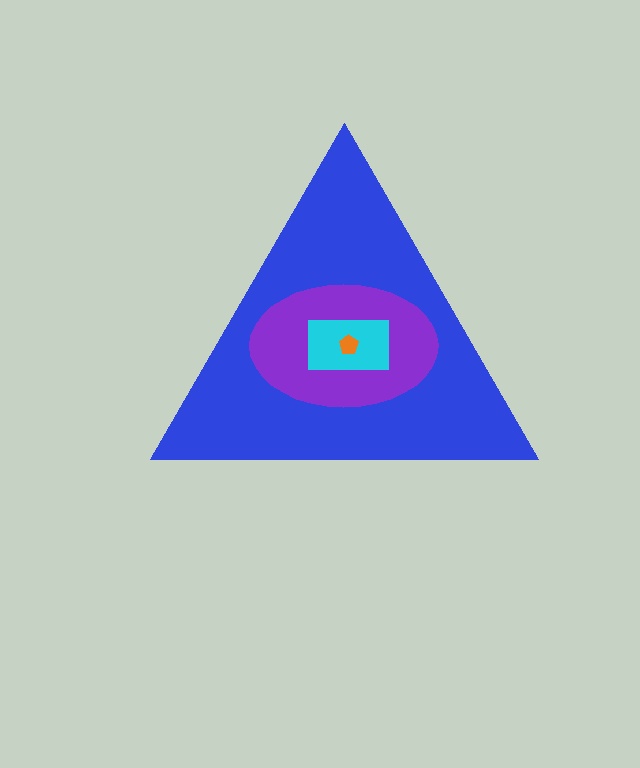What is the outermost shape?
The blue triangle.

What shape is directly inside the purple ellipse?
The cyan rectangle.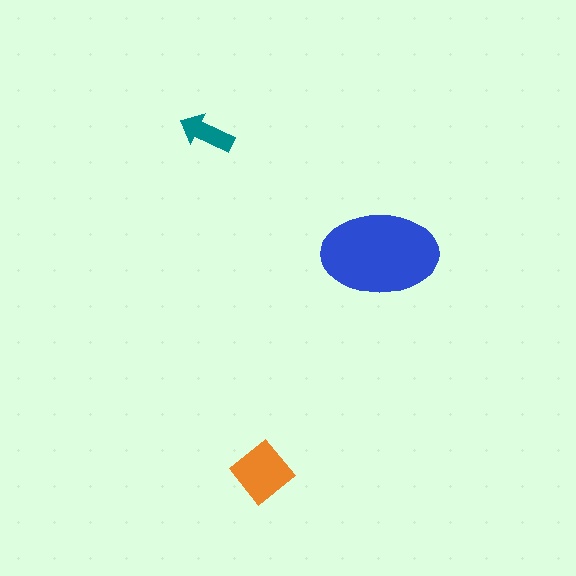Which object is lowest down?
The orange diamond is bottommost.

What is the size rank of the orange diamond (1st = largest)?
2nd.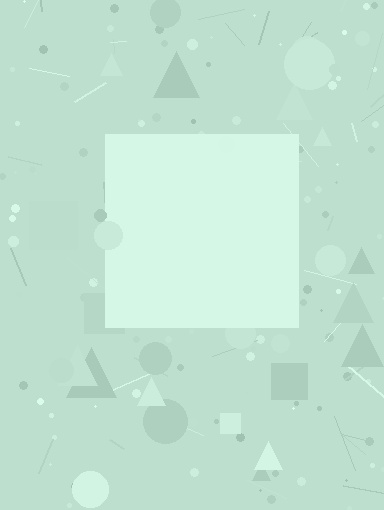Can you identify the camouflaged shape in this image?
The camouflaged shape is a square.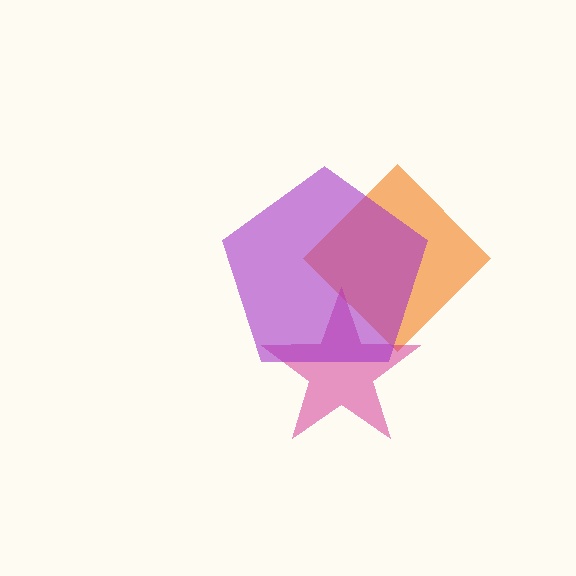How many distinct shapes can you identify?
There are 3 distinct shapes: an orange diamond, a magenta star, a purple pentagon.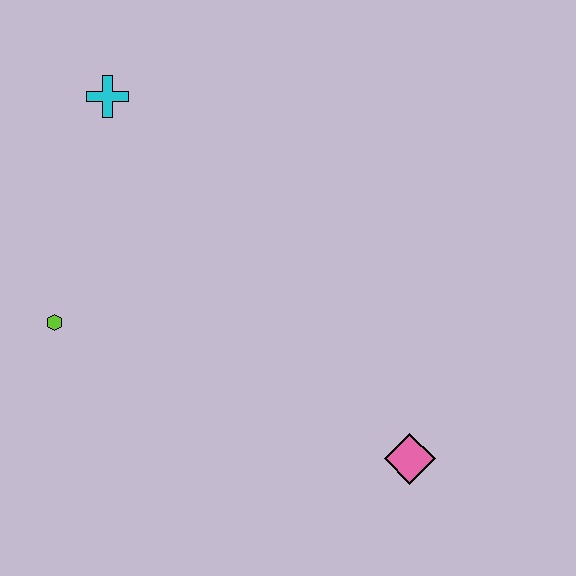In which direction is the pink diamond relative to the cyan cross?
The pink diamond is below the cyan cross.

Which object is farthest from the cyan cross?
The pink diamond is farthest from the cyan cross.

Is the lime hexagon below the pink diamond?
No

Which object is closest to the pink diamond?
The lime hexagon is closest to the pink diamond.